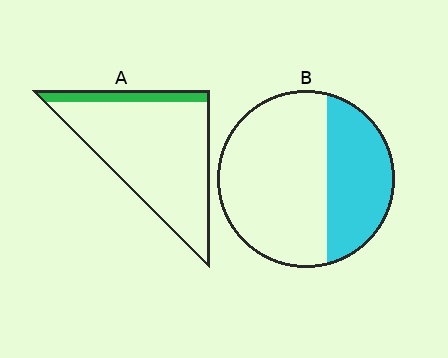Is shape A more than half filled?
No.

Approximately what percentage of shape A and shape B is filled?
A is approximately 15% and B is approximately 35%.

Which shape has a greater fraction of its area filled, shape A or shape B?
Shape B.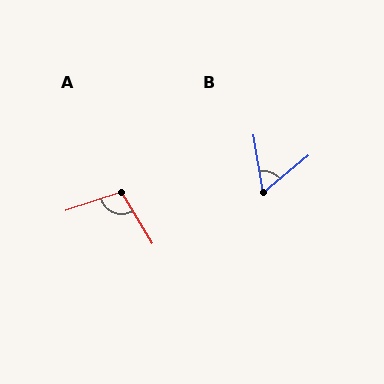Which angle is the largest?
A, at approximately 102 degrees.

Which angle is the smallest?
B, at approximately 60 degrees.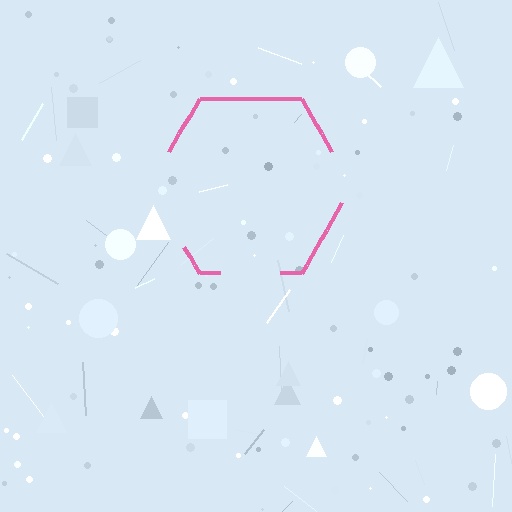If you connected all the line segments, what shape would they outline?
They would outline a hexagon.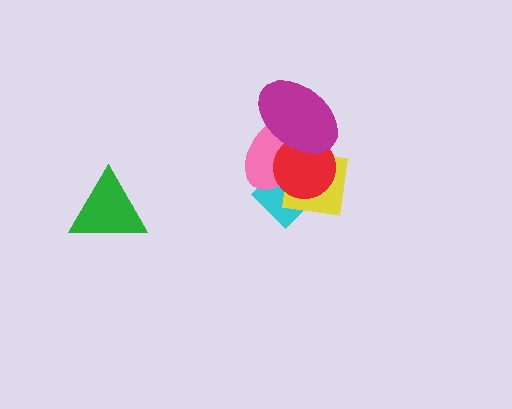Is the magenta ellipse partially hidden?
No, no other shape covers it.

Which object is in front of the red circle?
The magenta ellipse is in front of the red circle.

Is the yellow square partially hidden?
Yes, it is partially covered by another shape.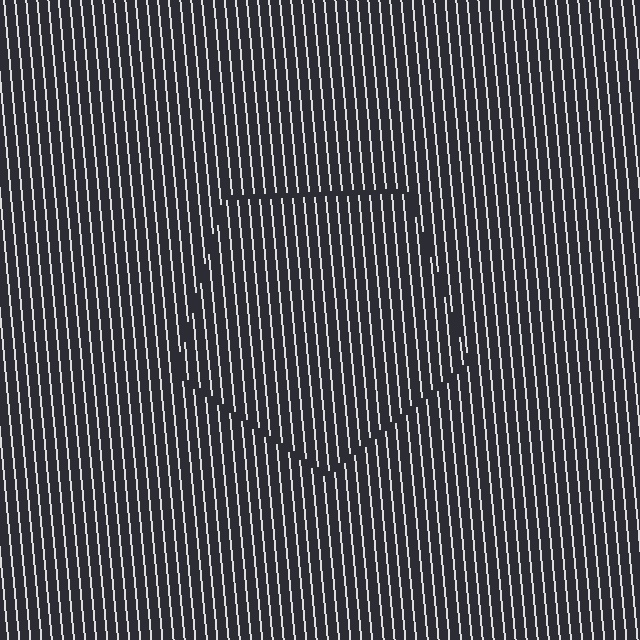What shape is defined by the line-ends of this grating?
An illusory pentagon. The interior of the shape contains the same grating, shifted by half a period — the contour is defined by the phase discontinuity where line-ends from the inner and outer gratings abut.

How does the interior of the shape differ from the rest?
The interior of the shape contains the same grating, shifted by half a period — the contour is defined by the phase discontinuity where line-ends from the inner and outer gratings abut.